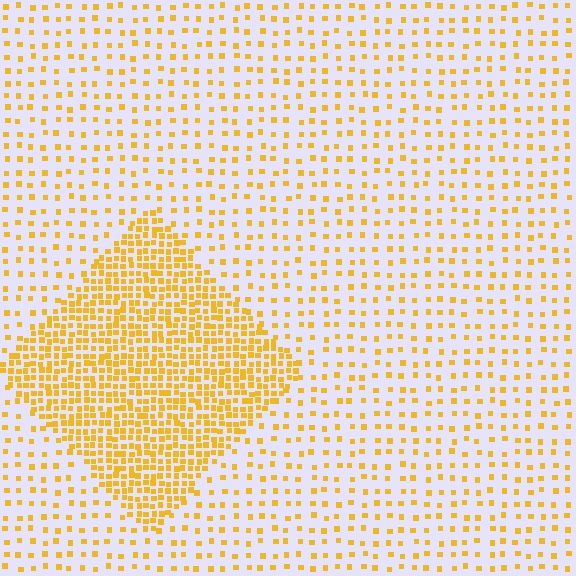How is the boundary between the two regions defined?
The boundary is defined by a change in element density (approximately 2.9x ratio). All elements are the same color, size, and shape.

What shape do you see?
I see a diamond.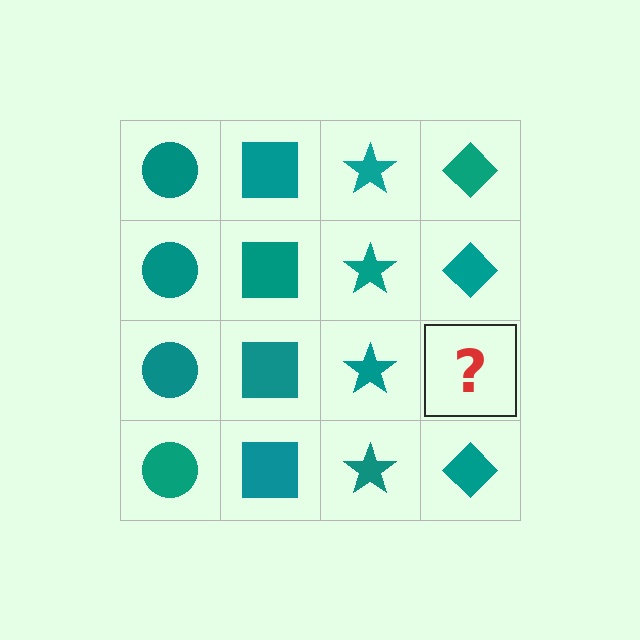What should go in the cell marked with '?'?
The missing cell should contain a teal diamond.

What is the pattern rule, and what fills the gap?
The rule is that each column has a consistent shape. The gap should be filled with a teal diamond.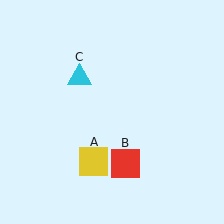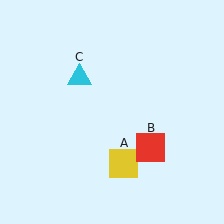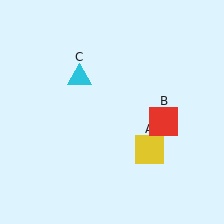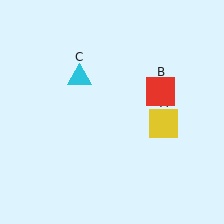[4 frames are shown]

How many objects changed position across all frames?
2 objects changed position: yellow square (object A), red square (object B).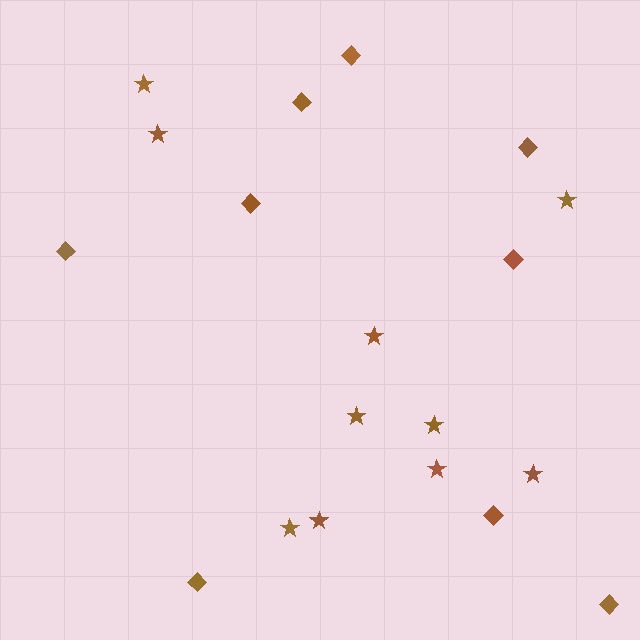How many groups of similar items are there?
There are 2 groups: one group of stars (10) and one group of diamonds (9).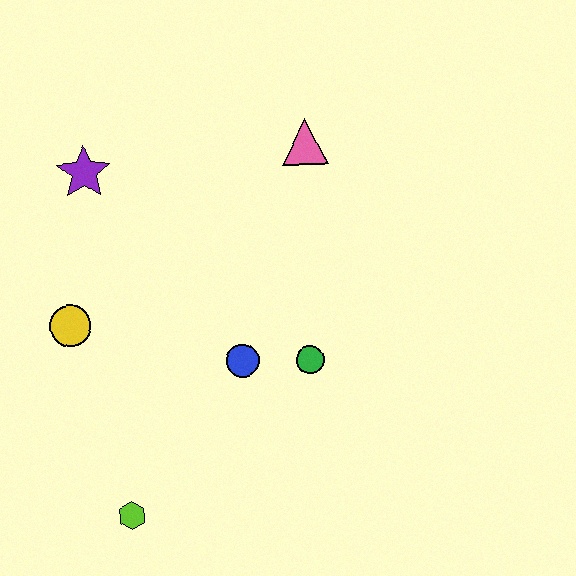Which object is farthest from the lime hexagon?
The pink triangle is farthest from the lime hexagon.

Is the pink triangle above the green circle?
Yes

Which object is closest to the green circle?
The blue circle is closest to the green circle.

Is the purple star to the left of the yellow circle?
No